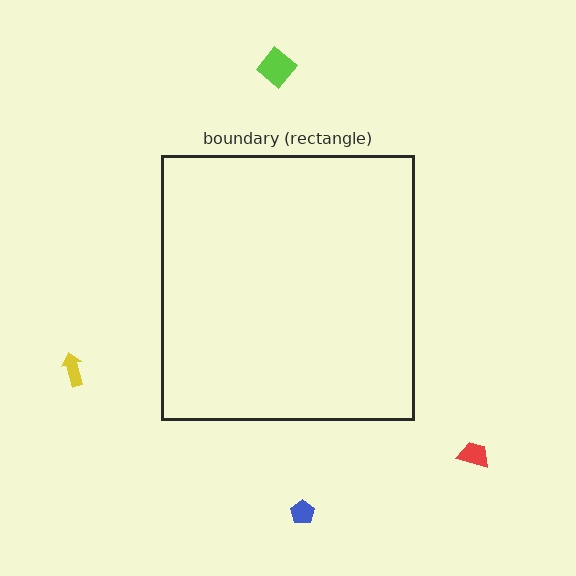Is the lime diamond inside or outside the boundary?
Outside.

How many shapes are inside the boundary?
0 inside, 4 outside.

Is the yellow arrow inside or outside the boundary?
Outside.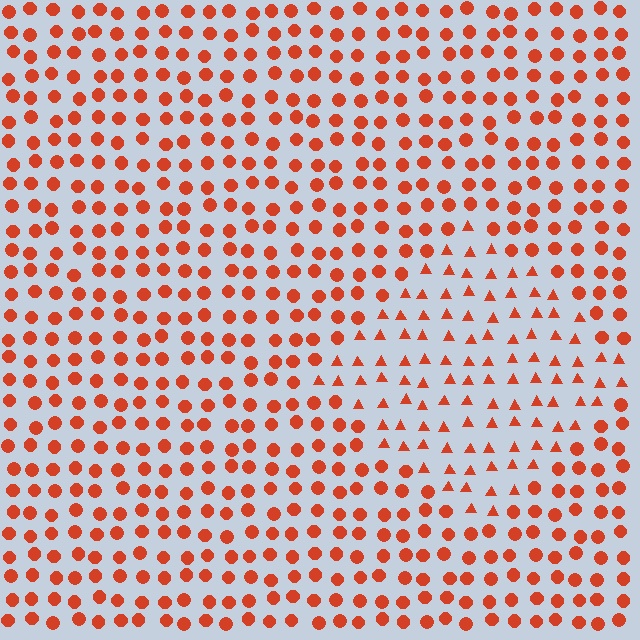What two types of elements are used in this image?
The image uses triangles inside the diamond region and circles outside it.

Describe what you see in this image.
The image is filled with small red elements arranged in a uniform grid. A diamond-shaped region contains triangles, while the surrounding area contains circles. The boundary is defined purely by the change in element shape.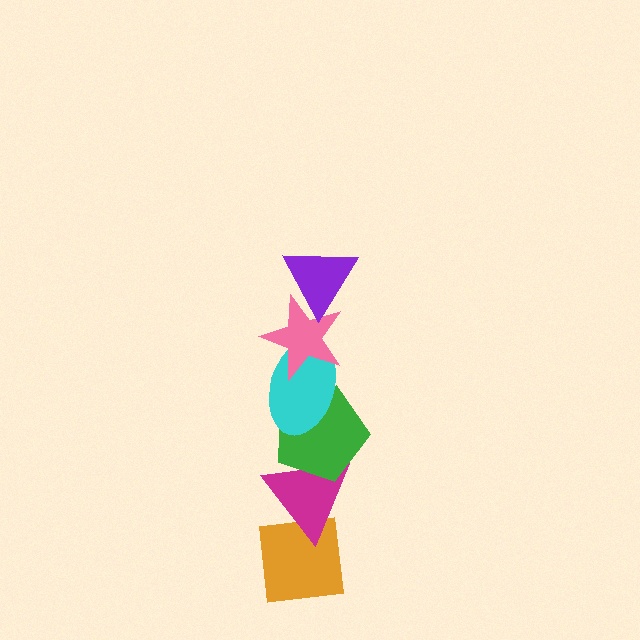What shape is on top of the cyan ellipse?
The pink star is on top of the cyan ellipse.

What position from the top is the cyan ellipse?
The cyan ellipse is 3rd from the top.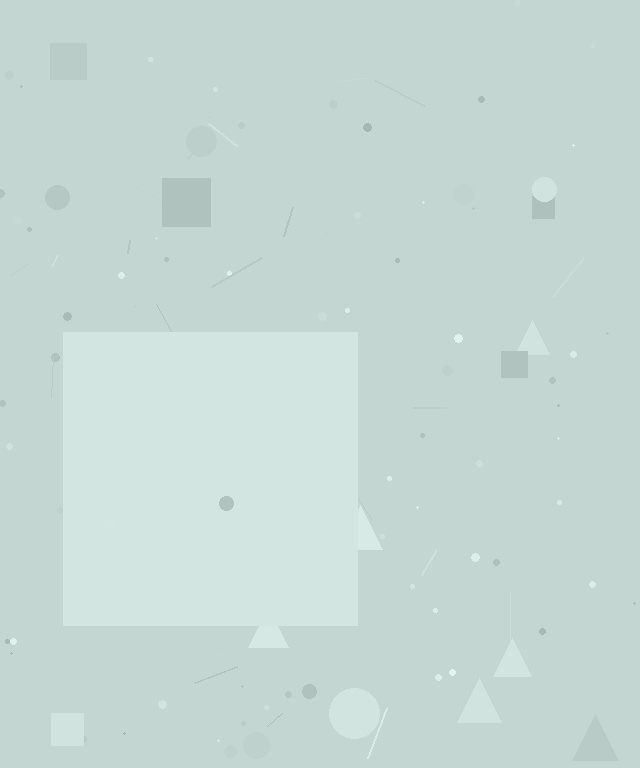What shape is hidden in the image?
A square is hidden in the image.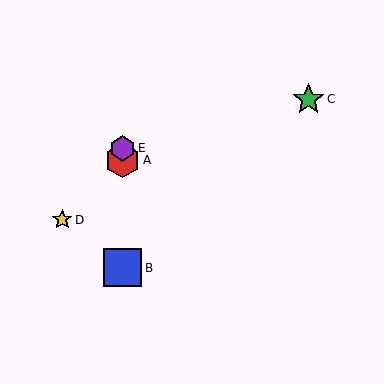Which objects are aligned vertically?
Objects A, B, E are aligned vertically.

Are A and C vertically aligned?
No, A is at x≈122 and C is at x≈308.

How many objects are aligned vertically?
3 objects (A, B, E) are aligned vertically.